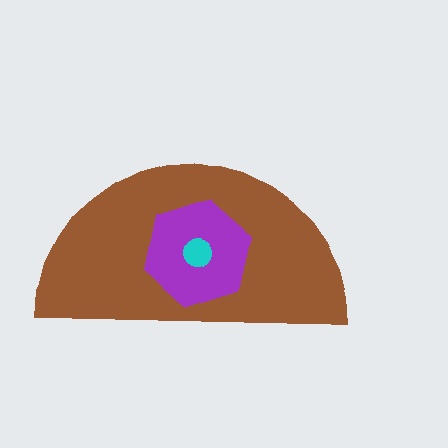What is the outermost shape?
The brown semicircle.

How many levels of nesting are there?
3.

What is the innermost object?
The cyan circle.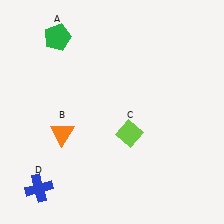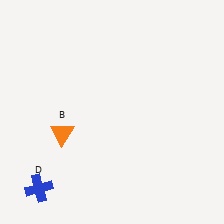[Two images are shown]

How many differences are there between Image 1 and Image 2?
There are 2 differences between the two images.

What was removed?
The lime diamond (C), the green pentagon (A) were removed in Image 2.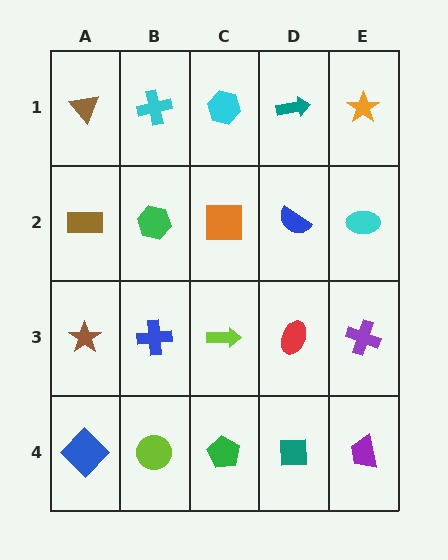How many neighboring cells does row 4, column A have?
2.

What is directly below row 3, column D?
A teal square.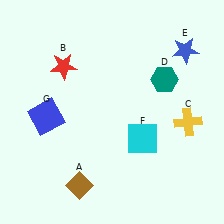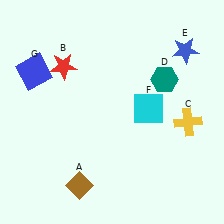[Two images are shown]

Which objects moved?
The objects that moved are: the cyan square (F), the blue square (G).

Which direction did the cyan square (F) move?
The cyan square (F) moved up.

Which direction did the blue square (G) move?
The blue square (G) moved up.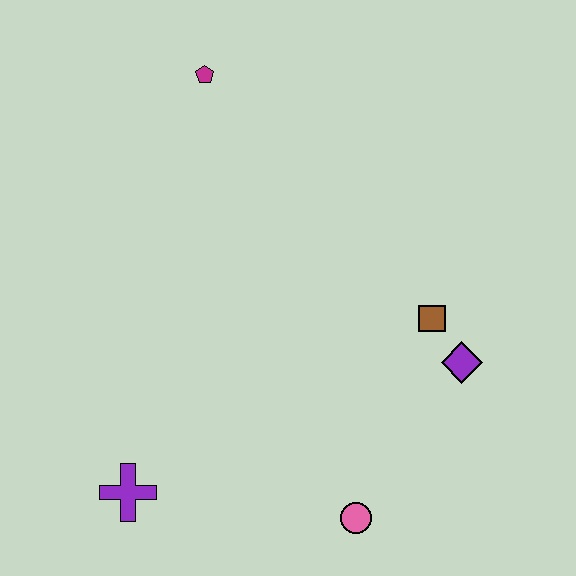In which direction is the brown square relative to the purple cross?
The brown square is to the right of the purple cross.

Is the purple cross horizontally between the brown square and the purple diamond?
No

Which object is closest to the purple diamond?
The brown square is closest to the purple diamond.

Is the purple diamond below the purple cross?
No